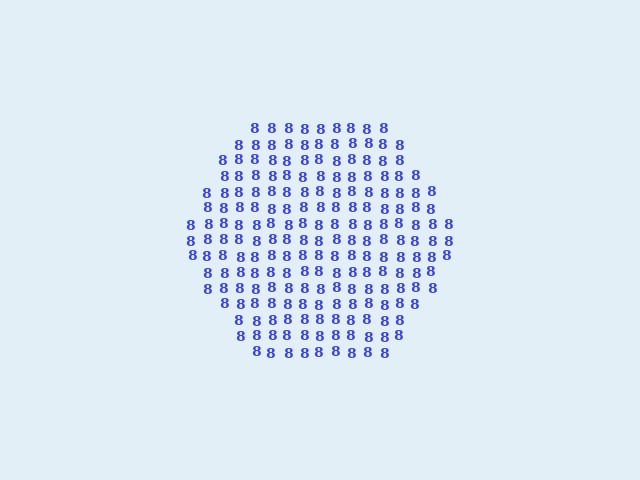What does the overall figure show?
The overall figure shows a hexagon.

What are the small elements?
The small elements are digit 8's.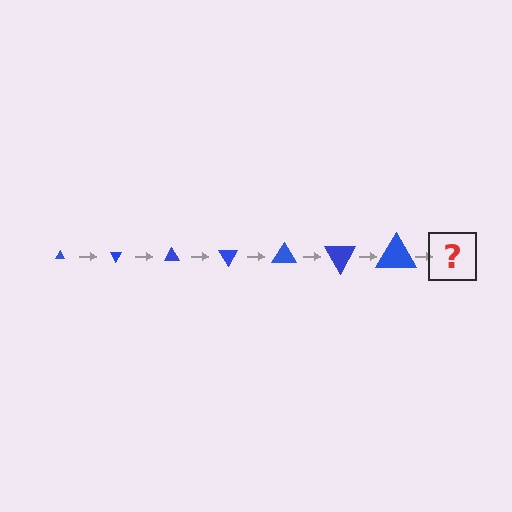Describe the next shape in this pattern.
It should be a triangle, larger than the previous one and rotated 420 degrees from the start.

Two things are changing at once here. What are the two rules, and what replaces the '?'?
The two rules are that the triangle grows larger each step and it rotates 60 degrees each step. The '?' should be a triangle, larger than the previous one and rotated 420 degrees from the start.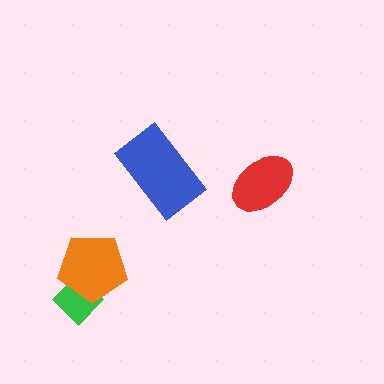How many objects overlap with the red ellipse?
0 objects overlap with the red ellipse.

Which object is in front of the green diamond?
The orange pentagon is in front of the green diamond.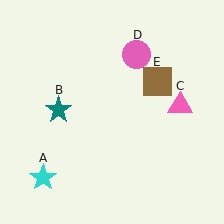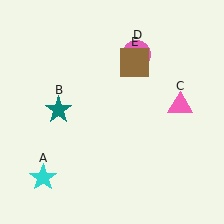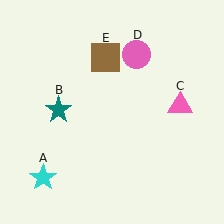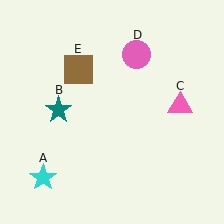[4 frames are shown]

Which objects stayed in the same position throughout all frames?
Cyan star (object A) and teal star (object B) and pink triangle (object C) and pink circle (object D) remained stationary.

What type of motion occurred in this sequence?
The brown square (object E) rotated counterclockwise around the center of the scene.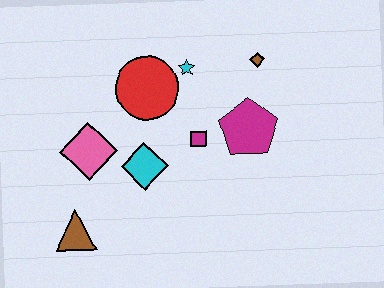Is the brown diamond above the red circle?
Yes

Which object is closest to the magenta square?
The magenta pentagon is closest to the magenta square.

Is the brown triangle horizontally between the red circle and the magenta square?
No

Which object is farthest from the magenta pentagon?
The brown triangle is farthest from the magenta pentagon.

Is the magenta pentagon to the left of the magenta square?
No